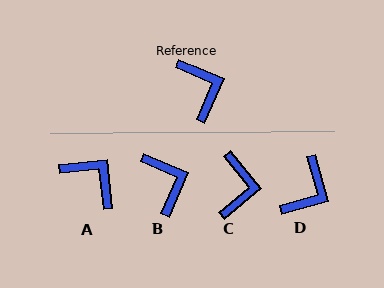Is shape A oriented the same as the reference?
No, it is off by about 30 degrees.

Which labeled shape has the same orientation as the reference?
B.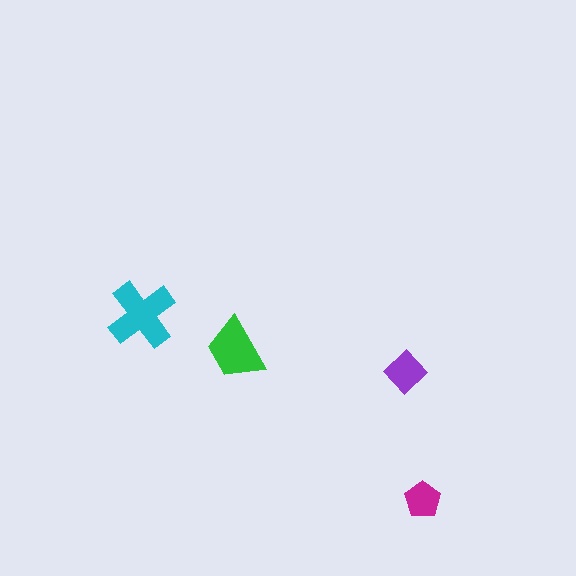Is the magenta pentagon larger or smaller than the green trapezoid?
Smaller.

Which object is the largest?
The cyan cross.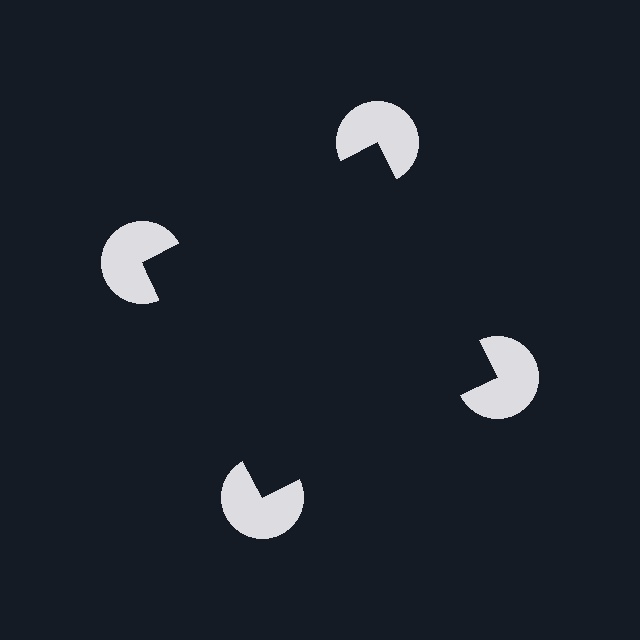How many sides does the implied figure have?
4 sides.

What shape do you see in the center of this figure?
An illusory square — its edges are inferred from the aligned wedge cuts in the pac-man discs, not physically drawn.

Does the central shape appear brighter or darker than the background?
It typically appears slightly darker than the background, even though no actual brightness change is drawn.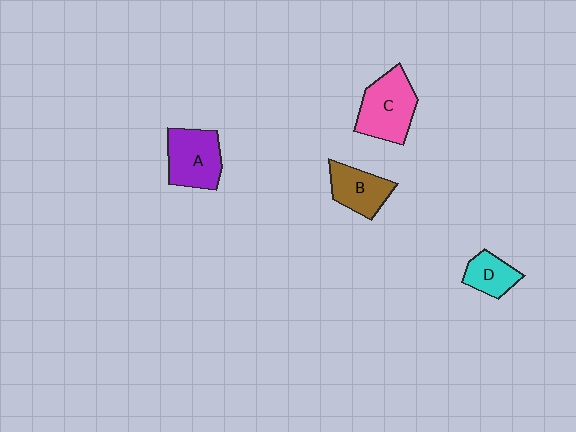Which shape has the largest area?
Shape C (pink).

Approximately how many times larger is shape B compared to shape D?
Approximately 1.3 times.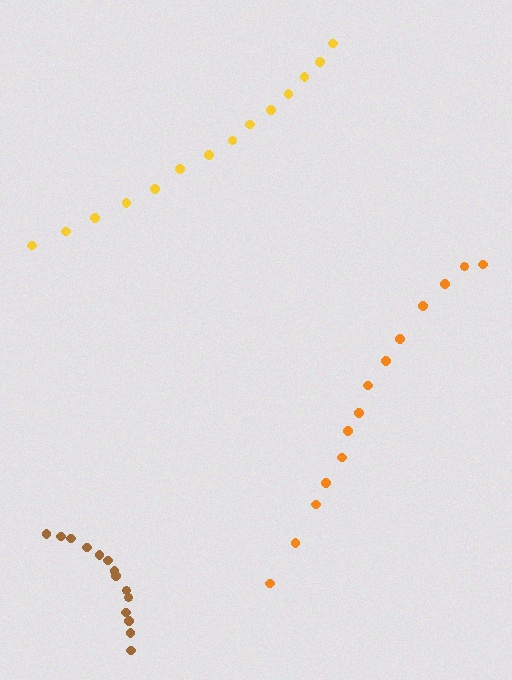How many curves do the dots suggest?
There are 3 distinct paths.